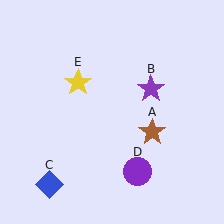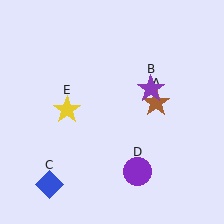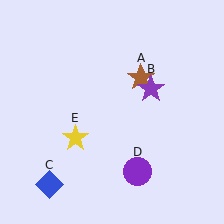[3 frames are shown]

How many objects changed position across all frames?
2 objects changed position: brown star (object A), yellow star (object E).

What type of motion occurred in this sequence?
The brown star (object A), yellow star (object E) rotated counterclockwise around the center of the scene.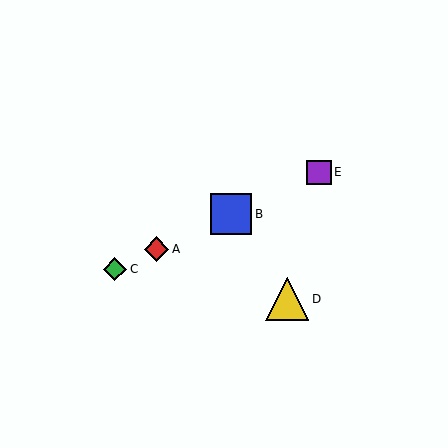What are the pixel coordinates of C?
Object C is at (115, 269).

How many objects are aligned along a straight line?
4 objects (A, B, C, E) are aligned along a straight line.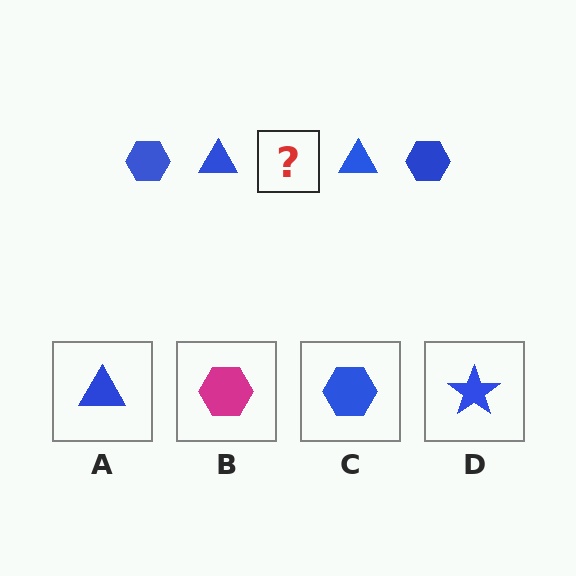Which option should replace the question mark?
Option C.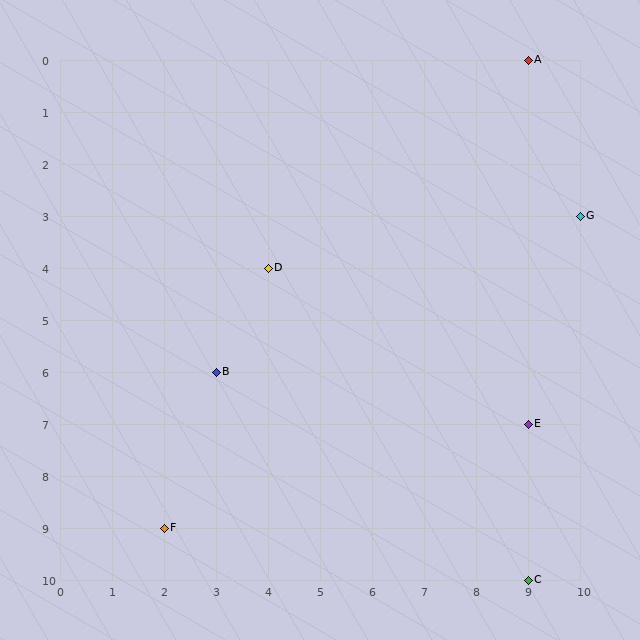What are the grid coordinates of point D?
Point D is at grid coordinates (4, 4).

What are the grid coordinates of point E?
Point E is at grid coordinates (9, 7).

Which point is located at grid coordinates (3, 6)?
Point B is at (3, 6).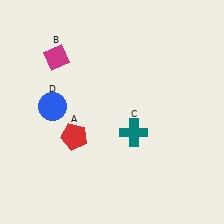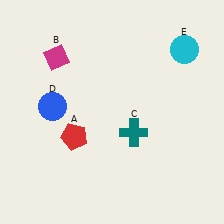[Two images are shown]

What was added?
A cyan circle (E) was added in Image 2.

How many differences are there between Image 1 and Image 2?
There is 1 difference between the two images.